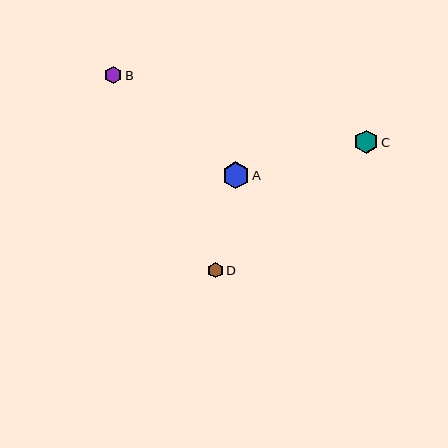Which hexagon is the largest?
Hexagon A is the largest with a size of approximately 27 pixels.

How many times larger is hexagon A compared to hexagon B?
Hexagon A is approximately 1.6 times the size of hexagon B.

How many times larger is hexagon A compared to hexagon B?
Hexagon A is approximately 1.6 times the size of hexagon B.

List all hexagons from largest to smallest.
From largest to smallest: A, C, B, D.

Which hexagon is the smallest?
Hexagon D is the smallest with a size of approximately 16 pixels.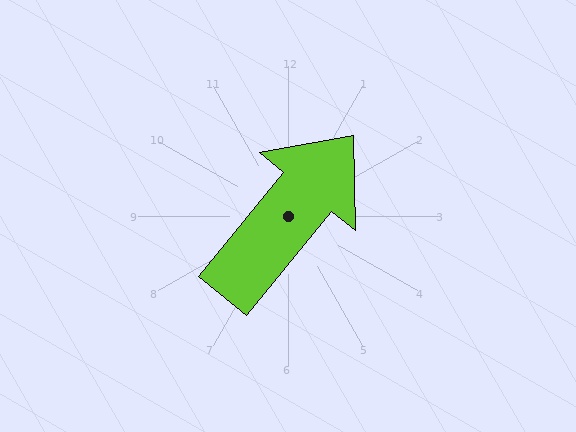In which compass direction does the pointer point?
Northeast.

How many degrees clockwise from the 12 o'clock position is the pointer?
Approximately 39 degrees.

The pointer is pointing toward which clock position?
Roughly 1 o'clock.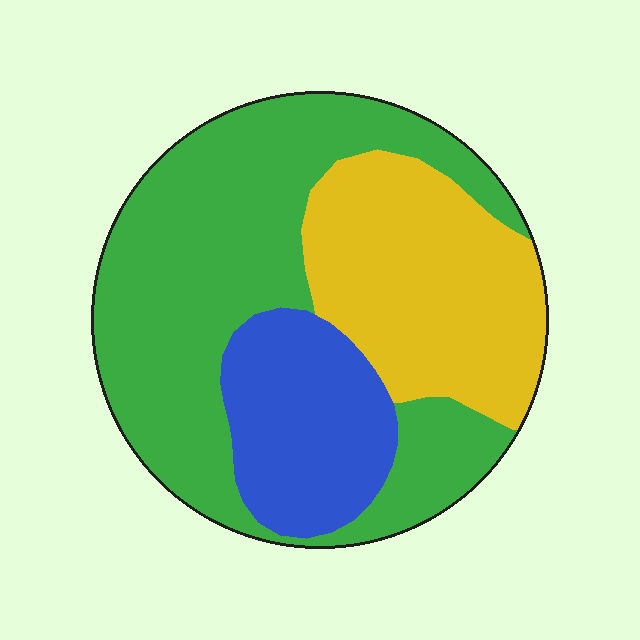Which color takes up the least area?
Blue, at roughly 20%.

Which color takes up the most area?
Green, at roughly 50%.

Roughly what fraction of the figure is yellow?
Yellow covers roughly 30% of the figure.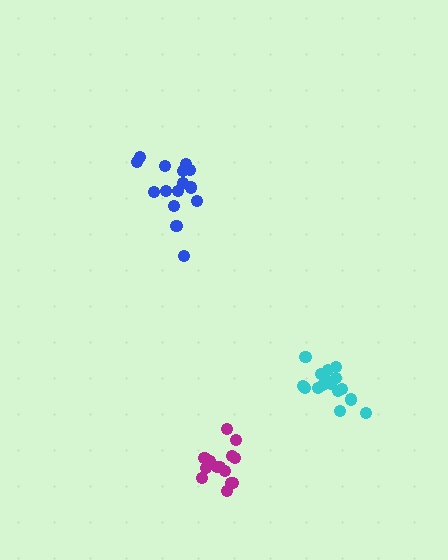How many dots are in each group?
Group 1: 16 dots, Group 2: 14 dots, Group 3: 15 dots (45 total).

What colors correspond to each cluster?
The clusters are colored: cyan, magenta, blue.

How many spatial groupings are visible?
There are 3 spatial groupings.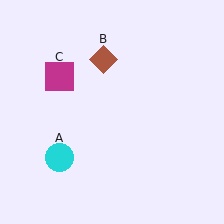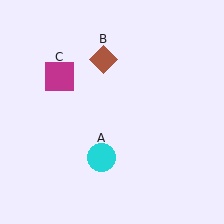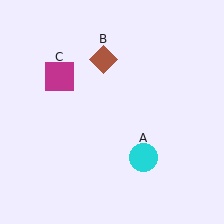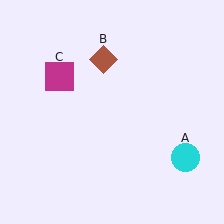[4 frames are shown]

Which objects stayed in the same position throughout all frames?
Brown diamond (object B) and magenta square (object C) remained stationary.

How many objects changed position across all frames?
1 object changed position: cyan circle (object A).